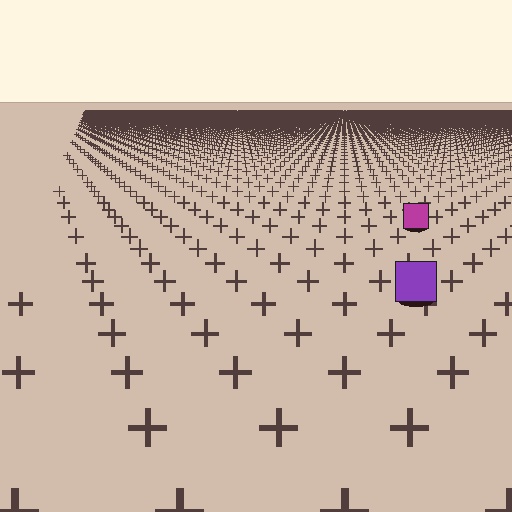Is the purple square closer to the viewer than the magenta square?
Yes. The purple square is closer — you can tell from the texture gradient: the ground texture is coarser near it.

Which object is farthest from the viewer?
The magenta square is farthest from the viewer. It appears smaller and the ground texture around it is denser.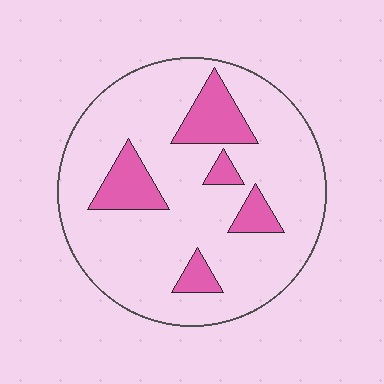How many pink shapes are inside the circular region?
5.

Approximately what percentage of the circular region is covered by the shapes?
Approximately 20%.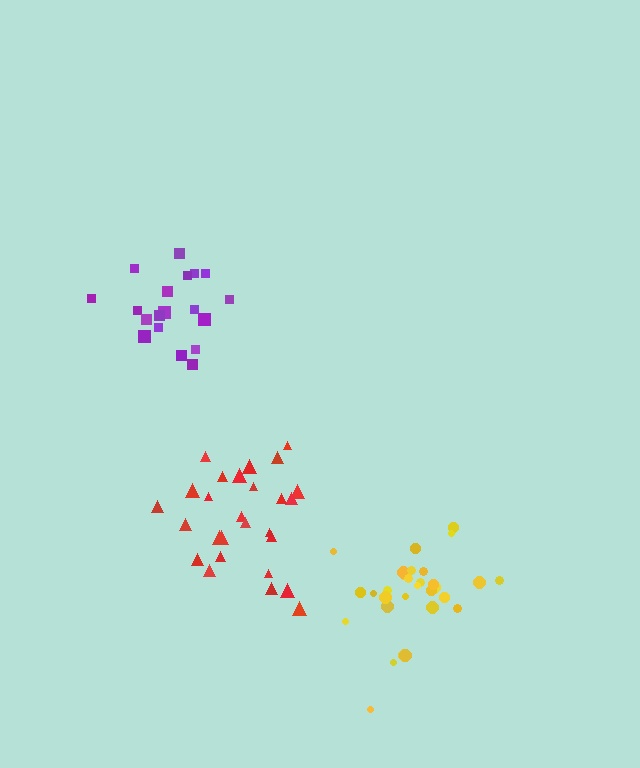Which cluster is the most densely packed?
Yellow.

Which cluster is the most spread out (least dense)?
Red.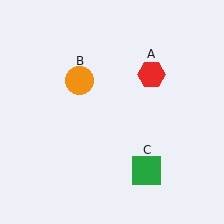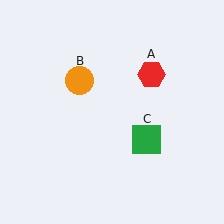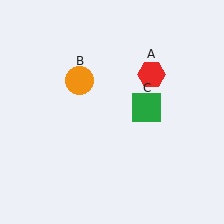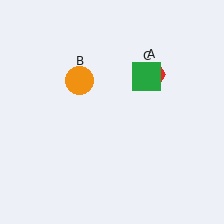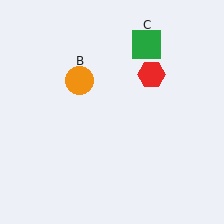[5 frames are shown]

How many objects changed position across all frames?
1 object changed position: green square (object C).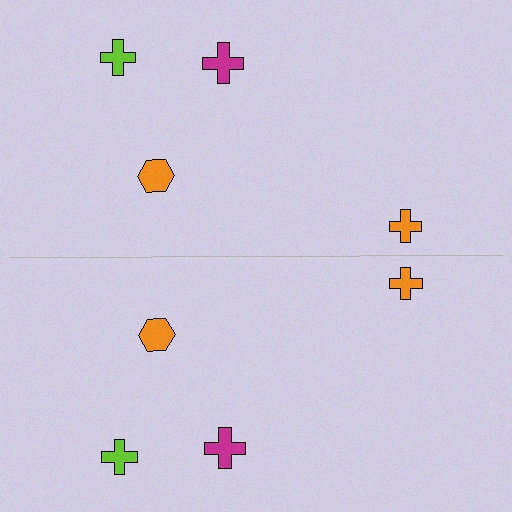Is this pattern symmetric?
Yes, this pattern has bilateral (reflection) symmetry.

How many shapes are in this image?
There are 8 shapes in this image.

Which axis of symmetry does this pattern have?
The pattern has a horizontal axis of symmetry running through the center of the image.